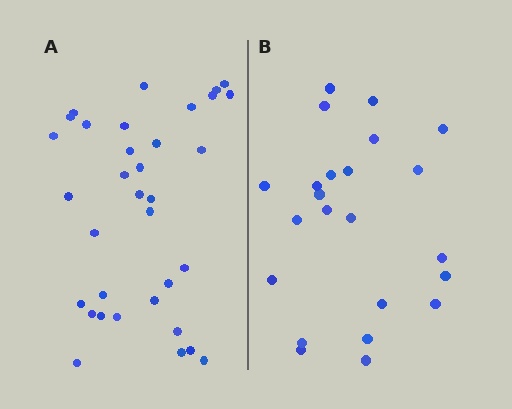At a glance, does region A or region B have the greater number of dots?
Region A (the left region) has more dots.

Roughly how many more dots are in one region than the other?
Region A has roughly 12 or so more dots than region B.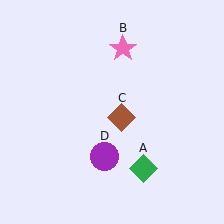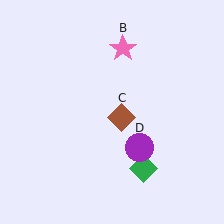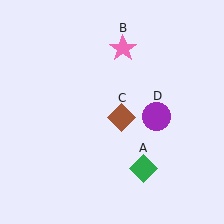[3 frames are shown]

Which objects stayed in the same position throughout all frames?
Green diamond (object A) and pink star (object B) and brown diamond (object C) remained stationary.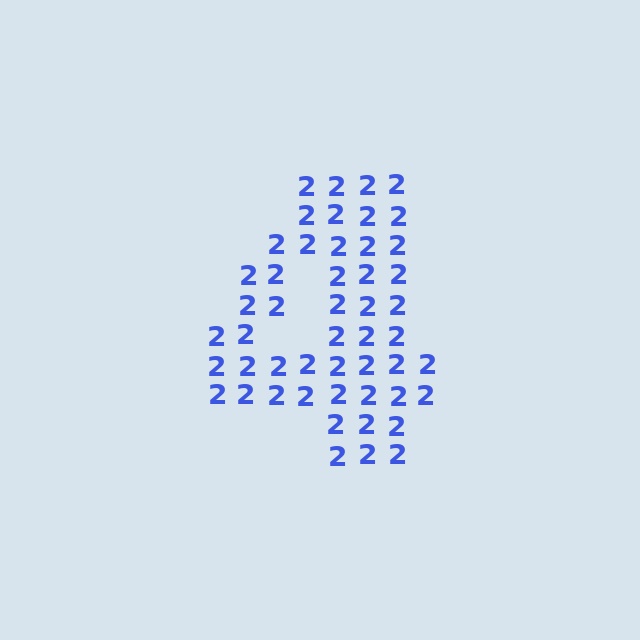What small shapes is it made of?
It is made of small digit 2's.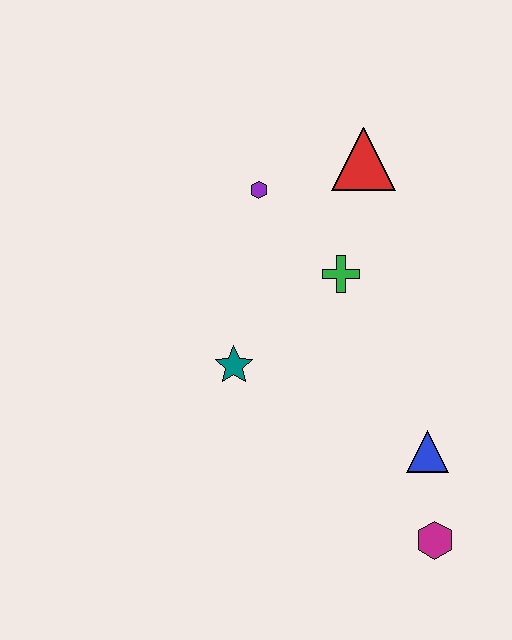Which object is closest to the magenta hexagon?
The blue triangle is closest to the magenta hexagon.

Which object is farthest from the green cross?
The magenta hexagon is farthest from the green cross.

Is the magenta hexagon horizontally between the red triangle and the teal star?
No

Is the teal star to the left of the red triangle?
Yes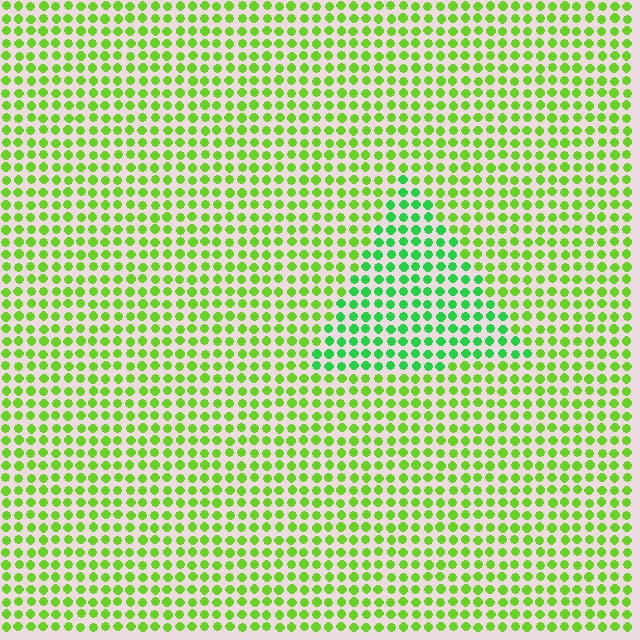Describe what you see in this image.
The image is filled with small lime elements in a uniform arrangement. A triangle-shaped region is visible where the elements are tinted to a slightly different hue, forming a subtle color boundary.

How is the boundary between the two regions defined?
The boundary is defined purely by a slight shift in hue (about 34 degrees). Spacing, size, and orientation are identical on both sides.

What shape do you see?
I see a triangle.